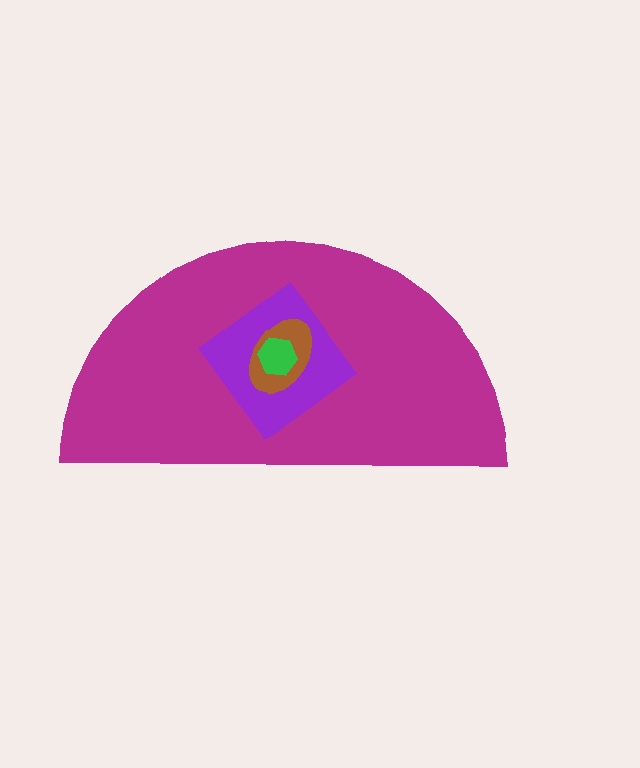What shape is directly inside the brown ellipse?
The green hexagon.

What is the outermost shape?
The magenta semicircle.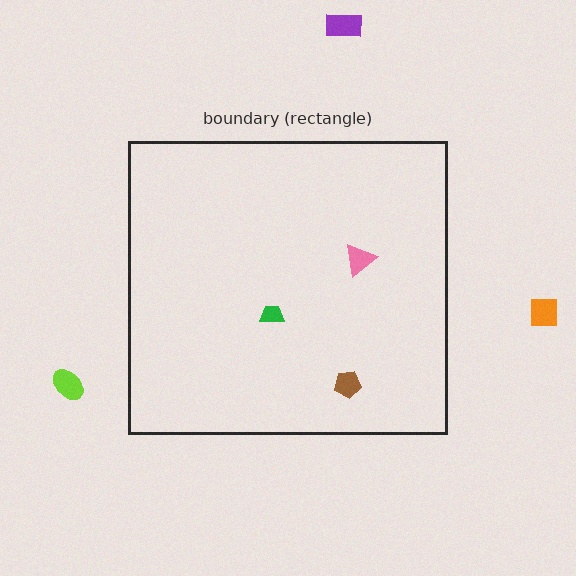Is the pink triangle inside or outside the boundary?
Inside.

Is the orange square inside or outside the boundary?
Outside.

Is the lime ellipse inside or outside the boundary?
Outside.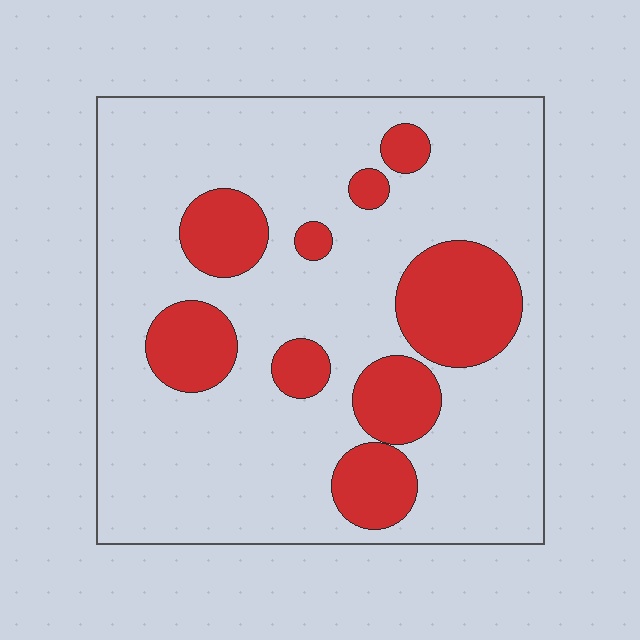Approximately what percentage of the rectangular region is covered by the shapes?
Approximately 25%.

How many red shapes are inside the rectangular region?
9.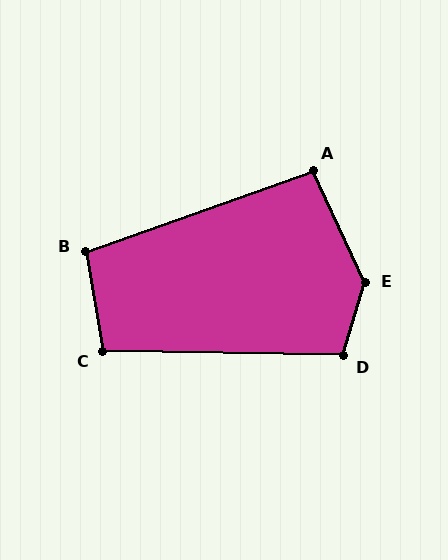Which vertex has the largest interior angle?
E, at approximately 138 degrees.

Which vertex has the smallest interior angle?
A, at approximately 95 degrees.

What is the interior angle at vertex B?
Approximately 100 degrees (obtuse).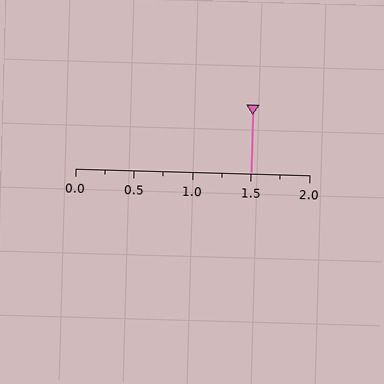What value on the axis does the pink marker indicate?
The marker indicates approximately 1.5.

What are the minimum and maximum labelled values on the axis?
The axis runs from 0.0 to 2.0.